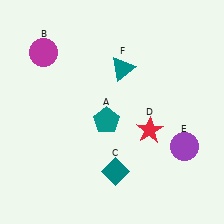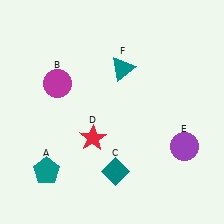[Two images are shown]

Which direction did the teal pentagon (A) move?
The teal pentagon (A) moved left.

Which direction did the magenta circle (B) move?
The magenta circle (B) moved down.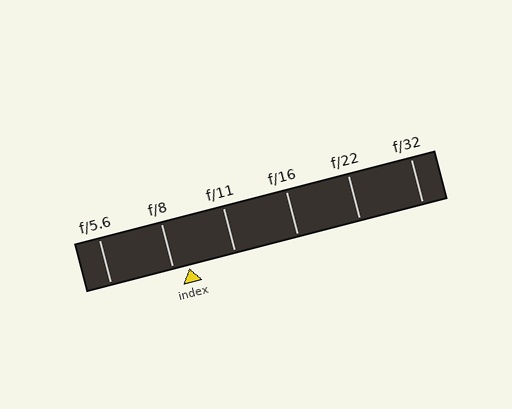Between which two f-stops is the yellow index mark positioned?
The index mark is between f/8 and f/11.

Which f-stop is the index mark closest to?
The index mark is closest to f/8.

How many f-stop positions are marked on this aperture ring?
There are 6 f-stop positions marked.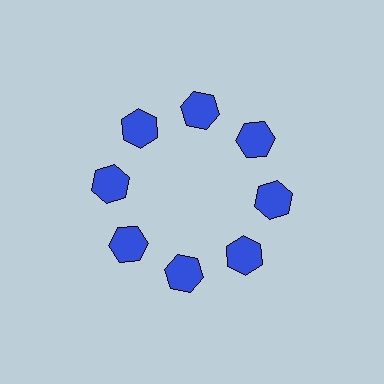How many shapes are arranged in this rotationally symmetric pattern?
There are 8 shapes, arranged in 8 groups of 1.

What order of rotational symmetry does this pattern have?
This pattern has 8-fold rotational symmetry.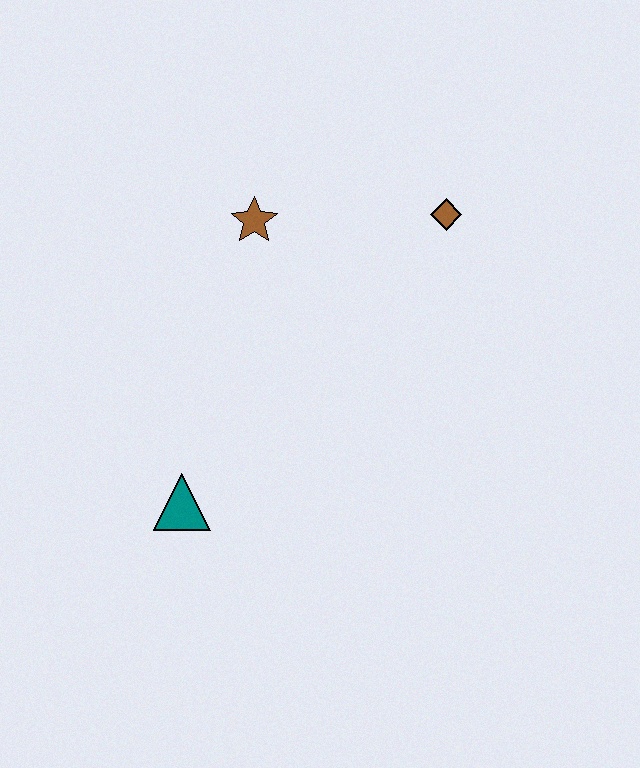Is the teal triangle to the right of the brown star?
No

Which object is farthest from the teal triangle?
The brown diamond is farthest from the teal triangle.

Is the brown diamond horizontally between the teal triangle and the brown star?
No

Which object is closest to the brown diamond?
The brown star is closest to the brown diamond.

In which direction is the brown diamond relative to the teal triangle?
The brown diamond is above the teal triangle.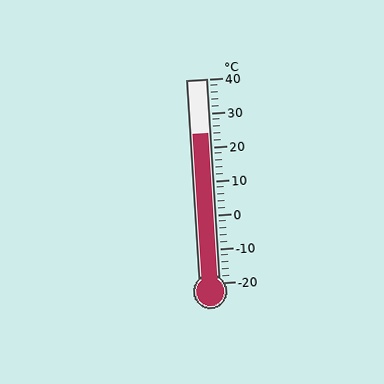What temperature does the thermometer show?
The thermometer shows approximately 24°C.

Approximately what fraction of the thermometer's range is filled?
The thermometer is filled to approximately 75% of its range.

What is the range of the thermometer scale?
The thermometer scale ranges from -20°C to 40°C.